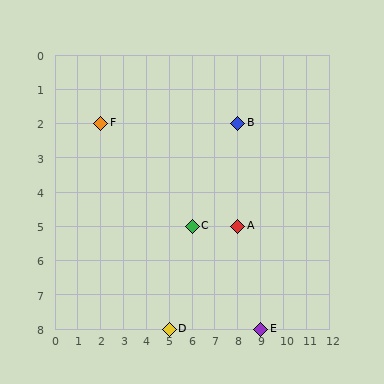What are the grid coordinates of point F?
Point F is at grid coordinates (2, 2).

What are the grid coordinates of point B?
Point B is at grid coordinates (8, 2).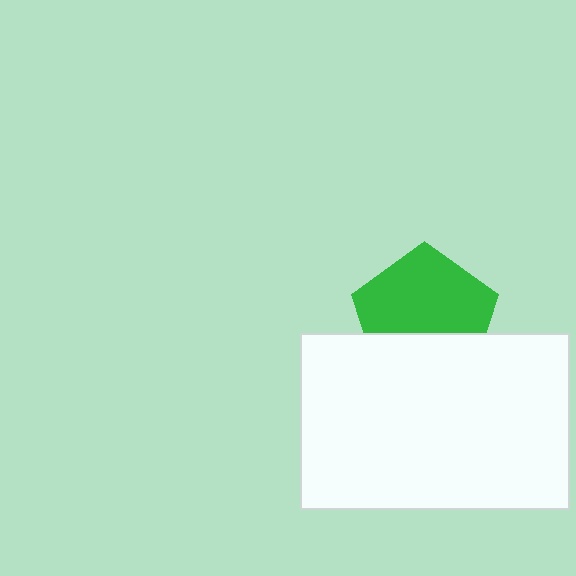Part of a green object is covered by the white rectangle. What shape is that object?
It is a pentagon.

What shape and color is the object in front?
The object in front is a white rectangle.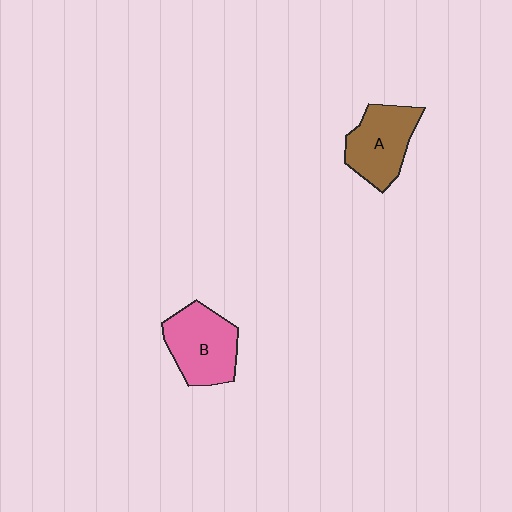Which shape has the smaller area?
Shape A (brown).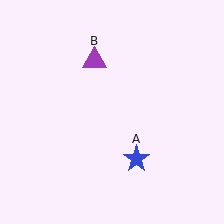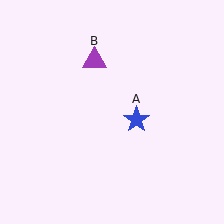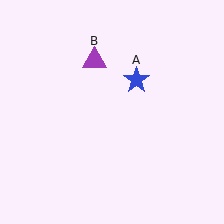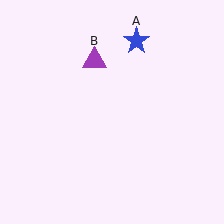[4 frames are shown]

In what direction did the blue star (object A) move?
The blue star (object A) moved up.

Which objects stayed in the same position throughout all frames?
Purple triangle (object B) remained stationary.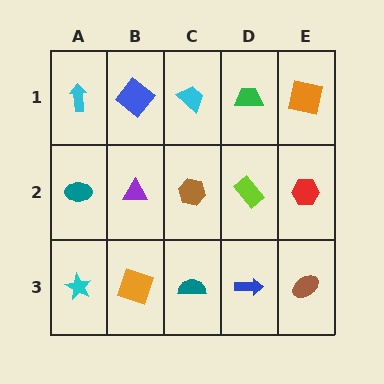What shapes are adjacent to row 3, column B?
A purple triangle (row 2, column B), a cyan star (row 3, column A), a teal semicircle (row 3, column C).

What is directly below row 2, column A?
A cyan star.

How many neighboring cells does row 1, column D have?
3.